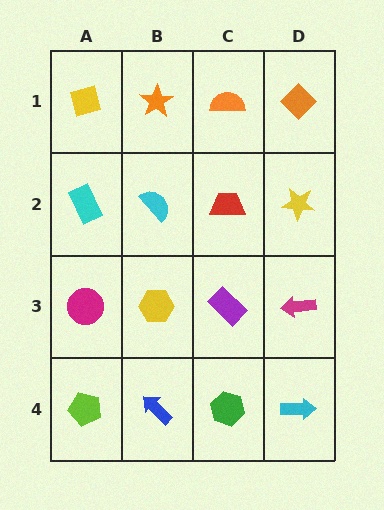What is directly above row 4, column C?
A purple rectangle.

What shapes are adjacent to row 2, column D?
An orange diamond (row 1, column D), a magenta arrow (row 3, column D), a red trapezoid (row 2, column C).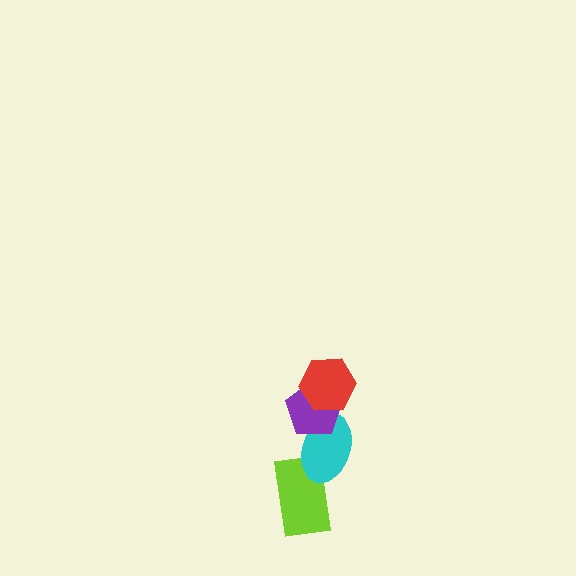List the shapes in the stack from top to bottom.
From top to bottom: the red hexagon, the purple pentagon, the cyan ellipse, the lime rectangle.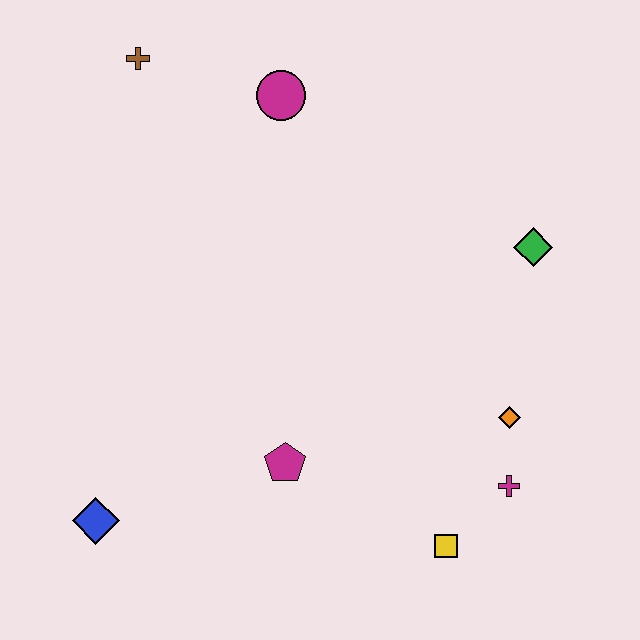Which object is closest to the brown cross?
The magenta circle is closest to the brown cross.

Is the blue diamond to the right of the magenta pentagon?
No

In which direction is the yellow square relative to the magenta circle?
The yellow square is below the magenta circle.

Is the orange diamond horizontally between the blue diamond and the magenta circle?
No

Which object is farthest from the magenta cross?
The brown cross is farthest from the magenta cross.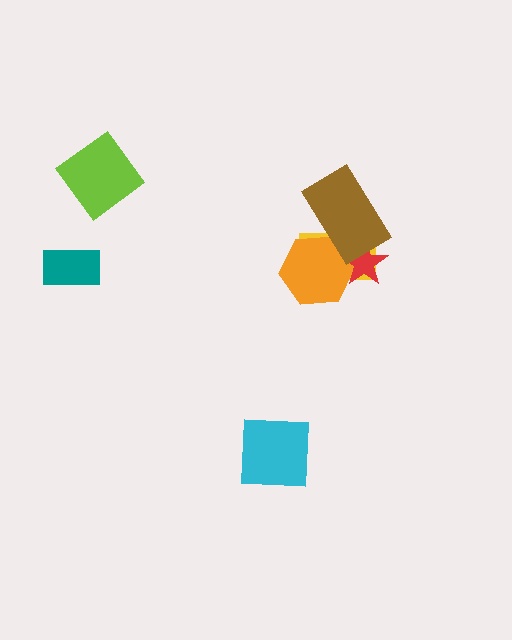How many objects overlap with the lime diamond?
0 objects overlap with the lime diamond.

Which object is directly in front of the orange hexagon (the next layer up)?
The red star is directly in front of the orange hexagon.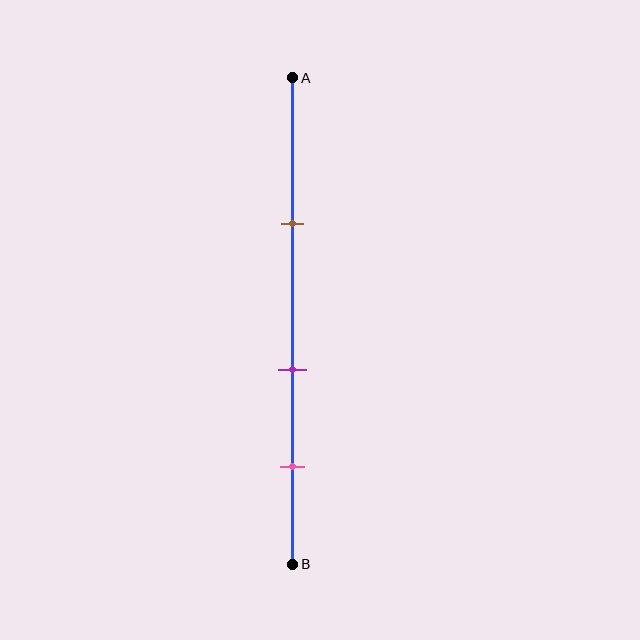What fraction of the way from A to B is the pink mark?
The pink mark is approximately 80% (0.8) of the way from A to B.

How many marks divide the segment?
There are 3 marks dividing the segment.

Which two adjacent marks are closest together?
The purple and pink marks are the closest adjacent pair.